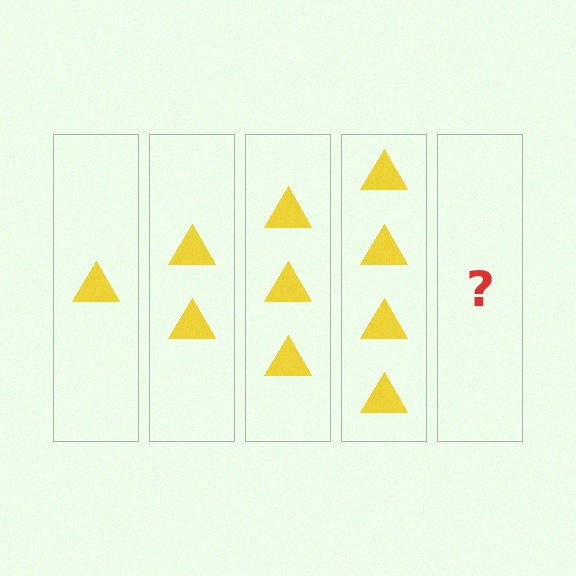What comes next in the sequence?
The next element should be 5 triangles.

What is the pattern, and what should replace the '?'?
The pattern is that each step adds one more triangle. The '?' should be 5 triangles.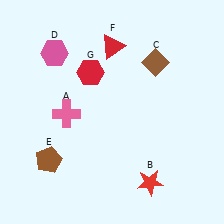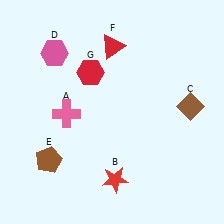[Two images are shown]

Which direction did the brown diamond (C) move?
The brown diamond (C) moved down.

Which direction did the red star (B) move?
The red star (B) moved left.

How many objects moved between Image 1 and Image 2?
2 objects moved between the two images.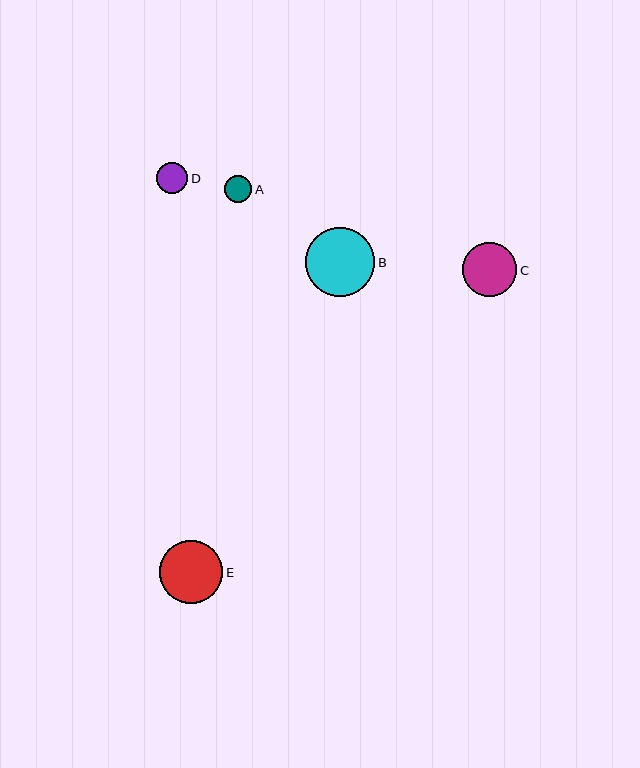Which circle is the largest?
Circle B is the largest with a size of approximately 69 pixels.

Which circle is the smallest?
Circle A is the smallest with a size of approximately 27 pixels.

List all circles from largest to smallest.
From largest to smallest: B, E, C, D, A.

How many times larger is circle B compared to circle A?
Circle B is approximately 2.6 times the size of circle A.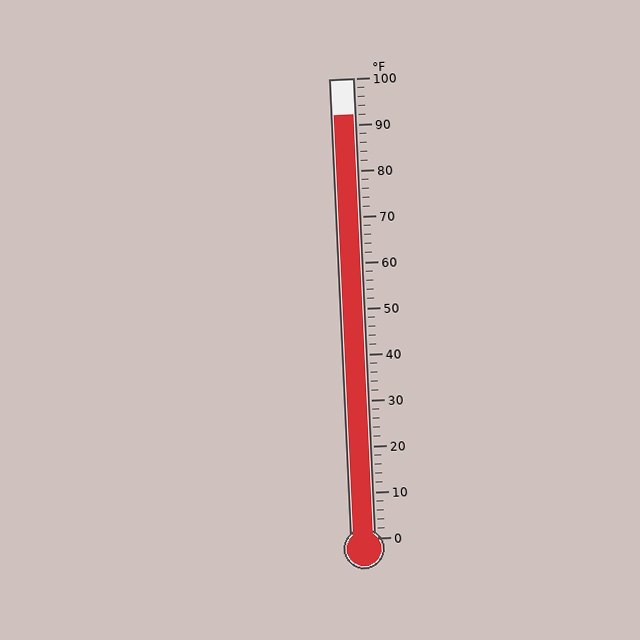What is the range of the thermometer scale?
The thermometer scale ranges from 0°F to 100°F.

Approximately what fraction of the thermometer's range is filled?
The thermometer is filled to approximately 90% of its range.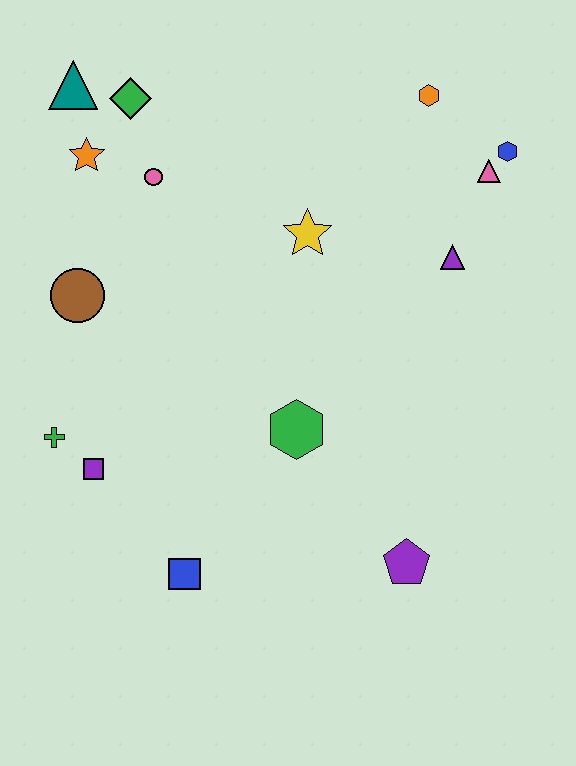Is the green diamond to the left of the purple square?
No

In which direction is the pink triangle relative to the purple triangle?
The pink triangle is above the purple triangle.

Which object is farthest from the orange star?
The purple pentagon is farthest from the orange star.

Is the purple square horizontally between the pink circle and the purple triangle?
No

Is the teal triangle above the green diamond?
Yes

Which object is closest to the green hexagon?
The purple pentagon is closest to the green hexagon.